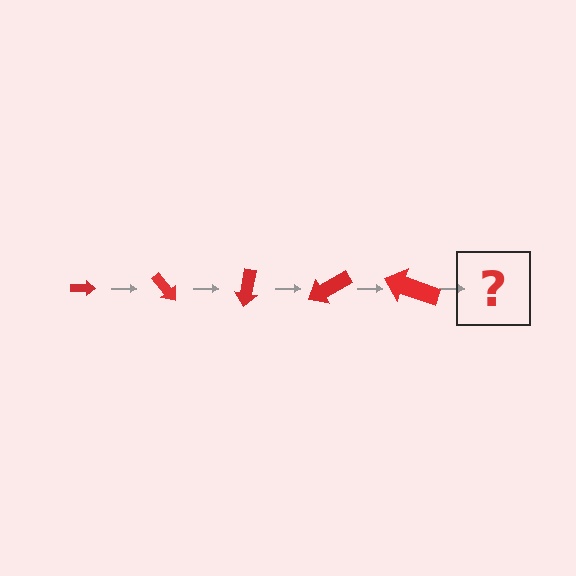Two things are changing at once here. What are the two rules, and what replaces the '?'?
The two rules are that the arrow grows larger each step and it rotates 50 degrees each step. The '?' should be an arrow, larger than the previous one and rotated 250 degrees from the start.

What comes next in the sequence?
The next element should be an arrow, larger than the previous one and rotated 250 degrees from the start.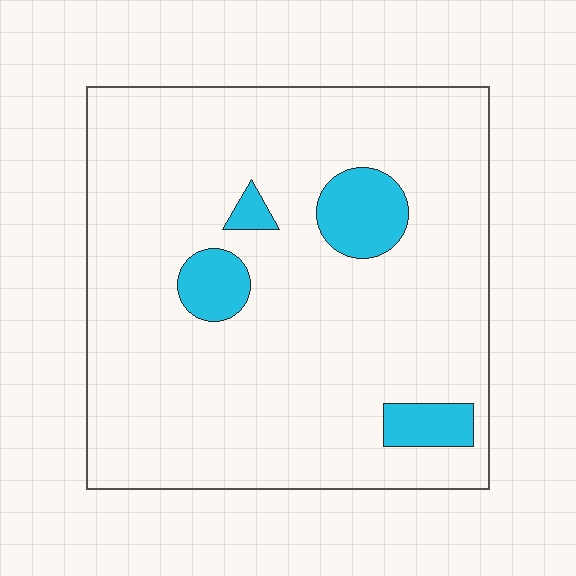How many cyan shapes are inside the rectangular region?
4.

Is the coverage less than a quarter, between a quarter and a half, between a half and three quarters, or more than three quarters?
Less than a quarter.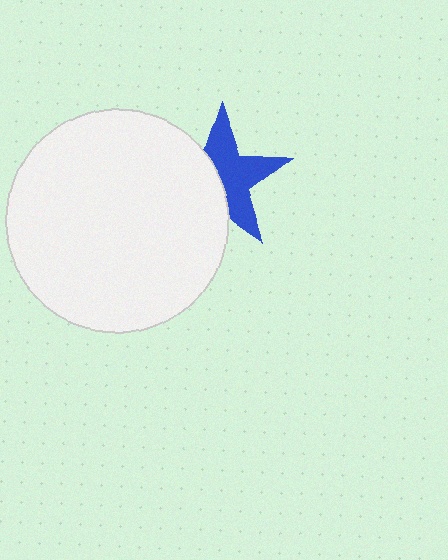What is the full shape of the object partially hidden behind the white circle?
The partially hidden object is a blue star.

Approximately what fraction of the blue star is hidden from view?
Roughly 45% of the blue star is hidden behind the white circle.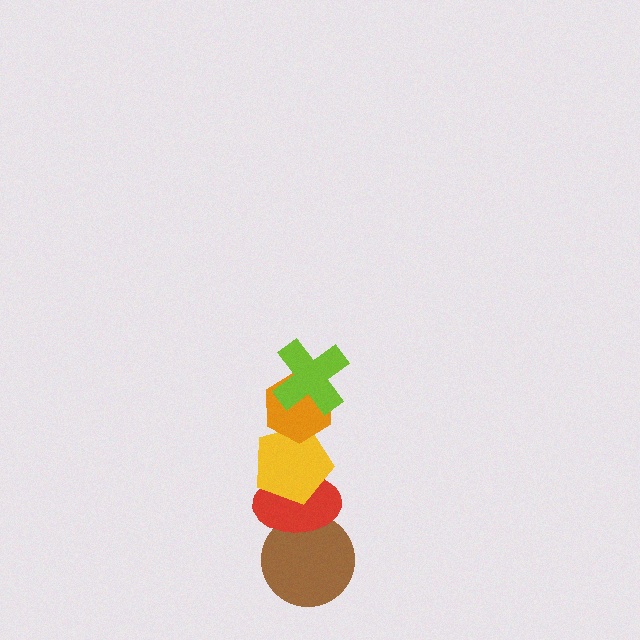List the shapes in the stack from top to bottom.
From top to bottom: the lime cross, the orange hexagon, the yellow pentagon, the red ellipse, the brown circle.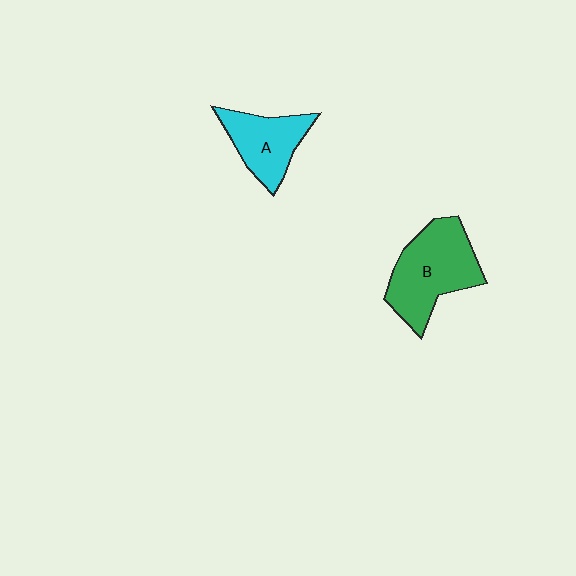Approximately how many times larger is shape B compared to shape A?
Approximately 1.5 times.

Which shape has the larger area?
Shape B (green).